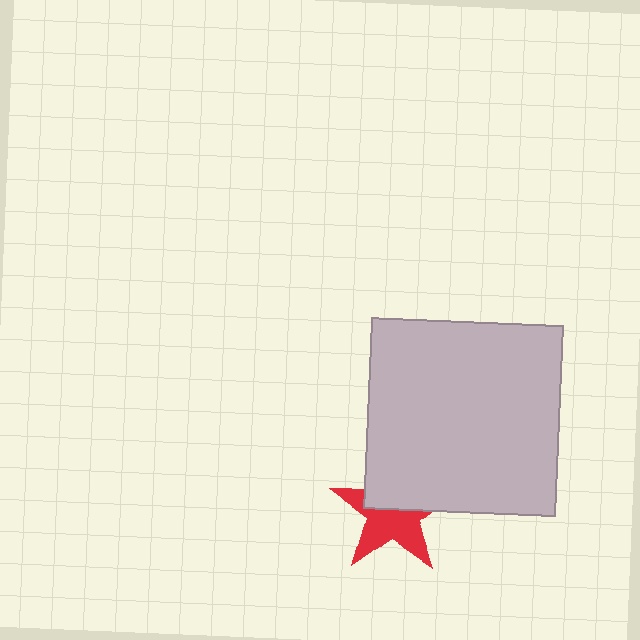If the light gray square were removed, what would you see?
You would see the complete red star.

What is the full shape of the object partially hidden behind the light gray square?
The partially hidden object is a red star.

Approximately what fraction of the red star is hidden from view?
Roughly 45% of the red star is hidden behind the light gray square.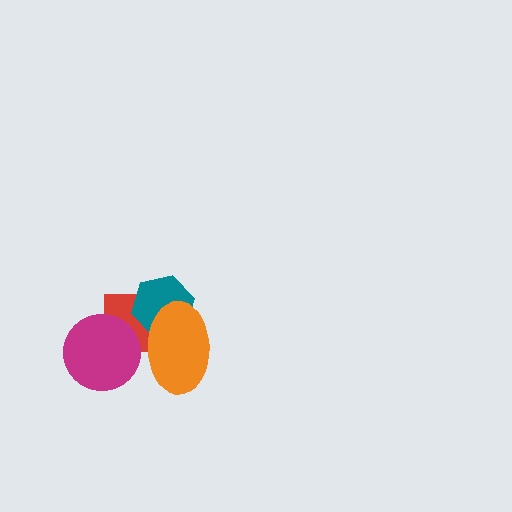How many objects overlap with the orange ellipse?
2 objects overlap with the orange ellipse.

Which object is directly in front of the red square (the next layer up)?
The magenta circle is directly in front of the red square.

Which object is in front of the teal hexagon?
The orange ellipse is in front of the teal hexagon.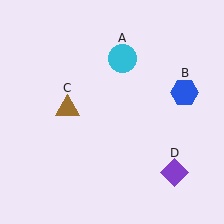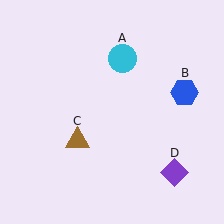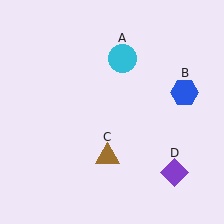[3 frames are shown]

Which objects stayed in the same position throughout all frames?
Cyan circle (object A) and blue hexagon (object B) and purple diamond (object D) remained stationary.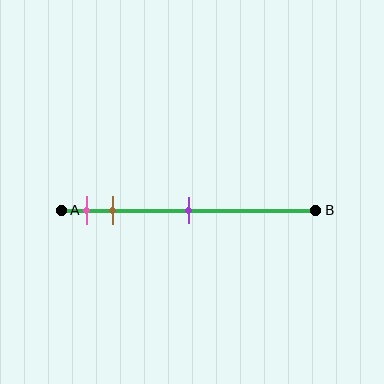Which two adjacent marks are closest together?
The pink and brown marks are the closest adjacent pair.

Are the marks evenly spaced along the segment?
No, the marks are not evenly spaced.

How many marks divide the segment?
There are 3 marks dividing the segment.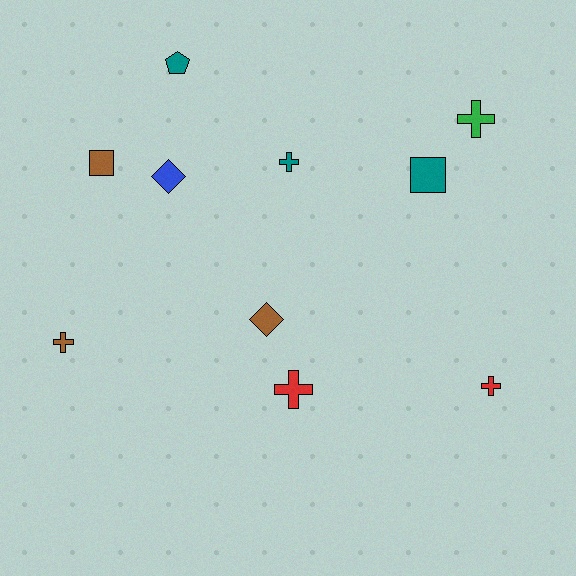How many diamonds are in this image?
There are 2 diamonds.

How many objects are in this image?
There are 10 objects.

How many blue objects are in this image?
There is 1 blue object.